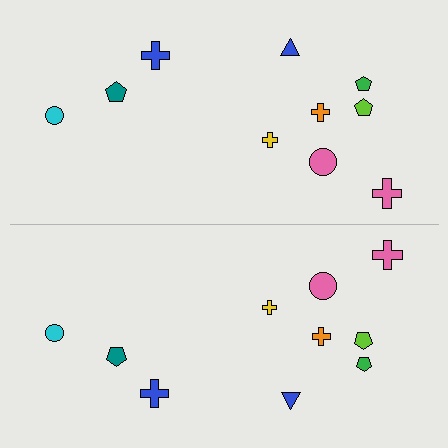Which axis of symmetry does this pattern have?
The pattern has a horizontal axis of symmetry running through the center of the image.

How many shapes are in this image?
There are 20 shapes in this image.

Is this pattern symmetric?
Yes, this pattern has bilateral (reflection) symmetry.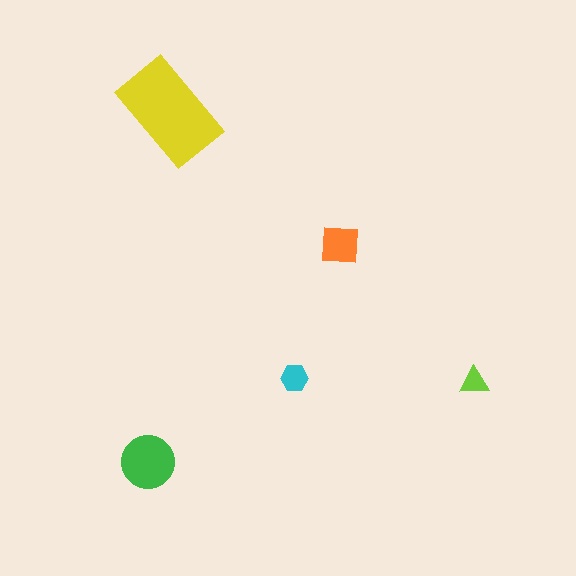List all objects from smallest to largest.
The lime triangle, the cyan hexagon, the orange square, the green circle, the yellow rectangle.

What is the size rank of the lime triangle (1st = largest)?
5th.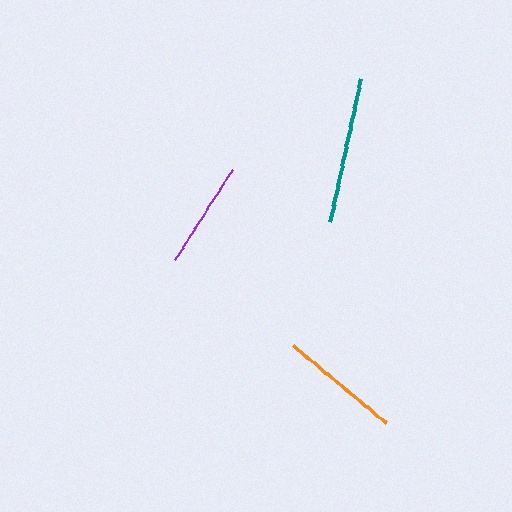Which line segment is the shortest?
The purple line is the shortest at approximately 107 pixels.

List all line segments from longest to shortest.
From longest to shortest: teal, orange, purple.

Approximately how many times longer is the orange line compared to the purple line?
The orange line is approximately 1.1 times the length of the purple line.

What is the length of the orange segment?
The orange segment is approximately 122 pixels long.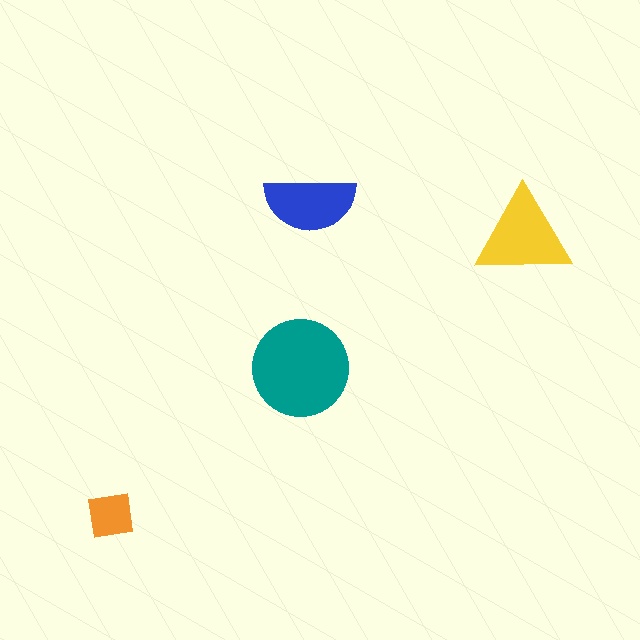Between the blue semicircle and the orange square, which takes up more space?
The blue semicircle.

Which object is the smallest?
The orange square.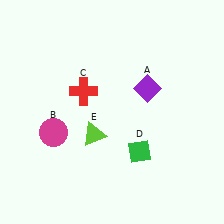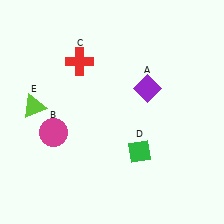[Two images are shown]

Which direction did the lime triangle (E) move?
The lime triangle (E) moved left.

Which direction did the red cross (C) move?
The red cross (C) moved up.